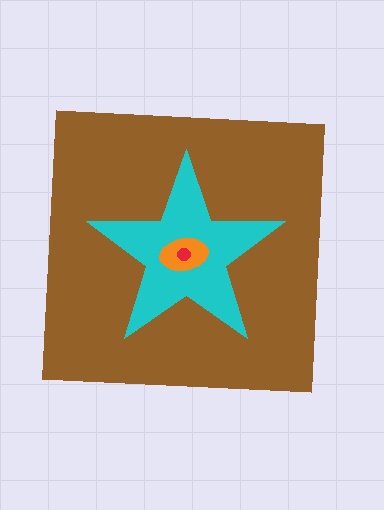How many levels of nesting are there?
4.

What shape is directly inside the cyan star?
The orange ellipse.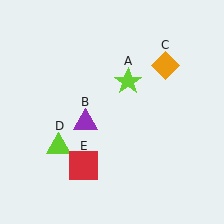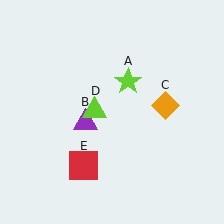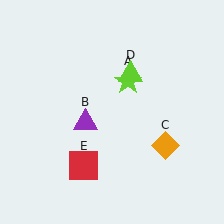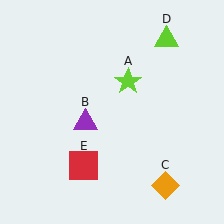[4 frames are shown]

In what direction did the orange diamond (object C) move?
The orange diamond (object C) moved down.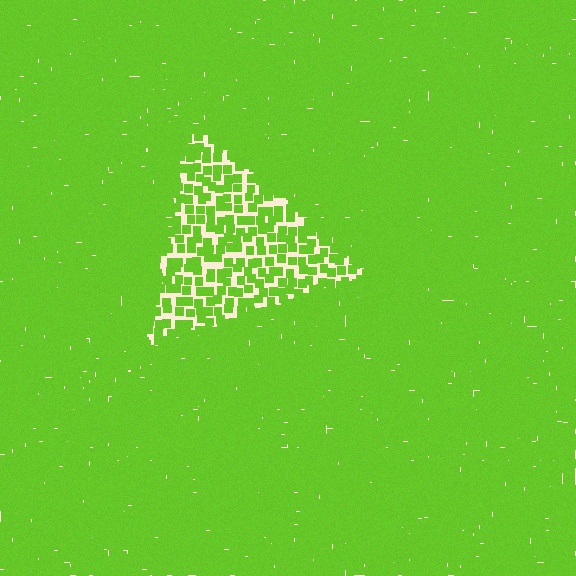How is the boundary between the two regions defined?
The boundary is defined by a change in element density (approximately 2.5x ratio). All elements are the same color, size, and shape.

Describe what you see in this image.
The image contains small lime elements arranged at two different densities. A triangle-shaped region is visible where the elements are less densely packed than the surrounding area.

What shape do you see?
I see a triangle.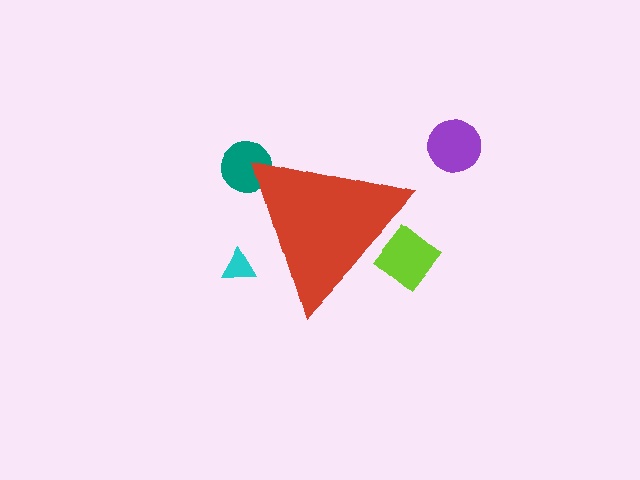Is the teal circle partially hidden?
Yes, the teal circle is partially hidden behind the red triangle.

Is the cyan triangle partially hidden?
Yes, the cyan triangle is partially hidden behind the red triangle.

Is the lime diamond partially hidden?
Yes, the lime diamond is partially hidden behind the red triangle.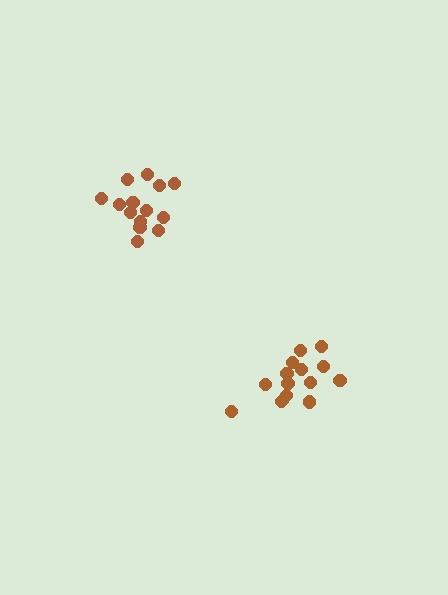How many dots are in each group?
Group 1: 14 dots, Group 2: 15 dots (29 total).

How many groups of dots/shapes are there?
There are 2 groups.